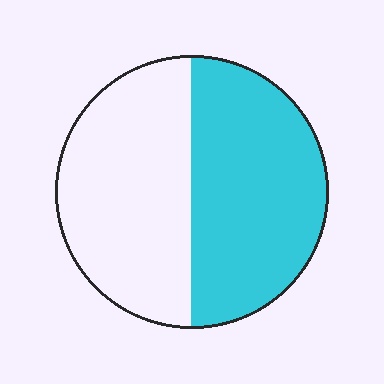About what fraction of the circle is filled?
About one half (1/2).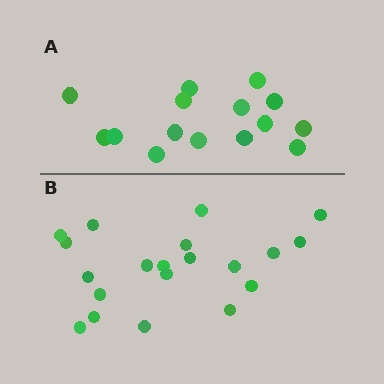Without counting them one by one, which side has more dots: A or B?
Region B (the bottom region) has more dots.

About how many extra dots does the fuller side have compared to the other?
Region B has about 5 more dots than region A.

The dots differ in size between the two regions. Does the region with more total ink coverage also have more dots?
No. Region A has more total ink coverage because its dots are larger, but region B actually contains more individual dots. Total area can be misleading — the number of items is what matters here.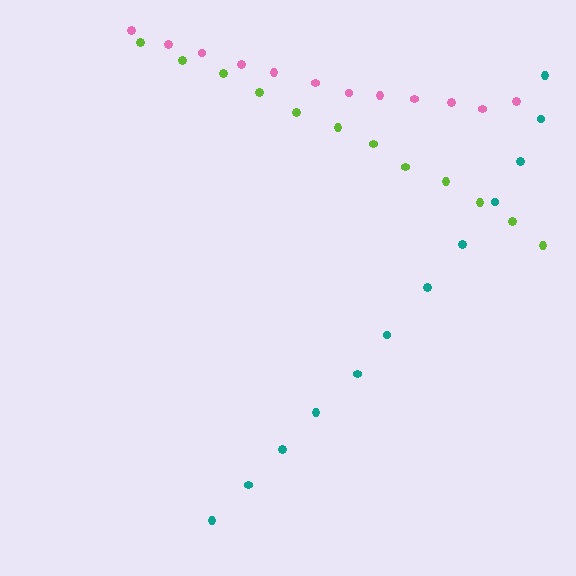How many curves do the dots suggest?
There are 3 distinct paths.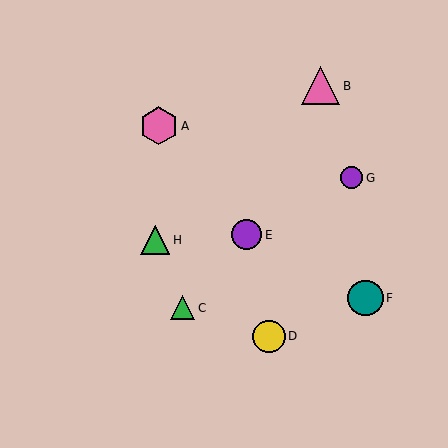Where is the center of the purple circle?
The center of the purple circle is at (352, 178).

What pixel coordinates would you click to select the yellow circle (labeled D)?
Click at (269, 336) to select the yellow circle D.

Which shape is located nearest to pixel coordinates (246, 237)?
The purple circle (labeled E) at (246, 235) is nearest to that location.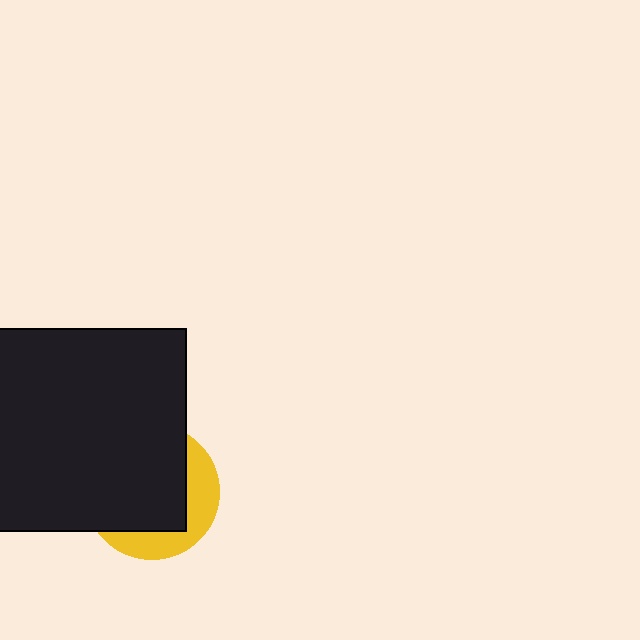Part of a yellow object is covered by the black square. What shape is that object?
It is a circle.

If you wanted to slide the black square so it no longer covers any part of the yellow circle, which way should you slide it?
Slide it toward the upper-left — that is the most direct way to separate the two shapes.